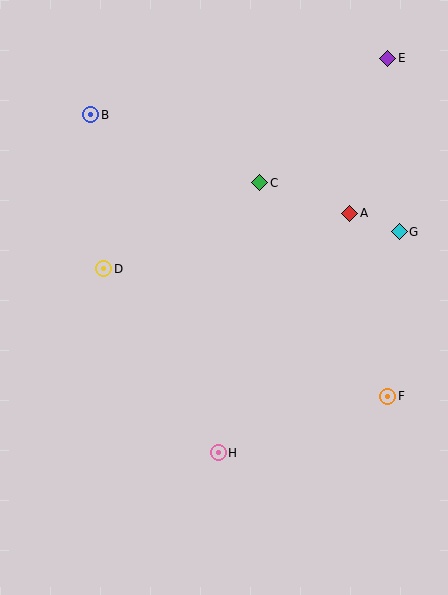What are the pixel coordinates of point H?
Point H is at (218, 453).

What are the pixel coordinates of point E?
Point E is at (388, 58).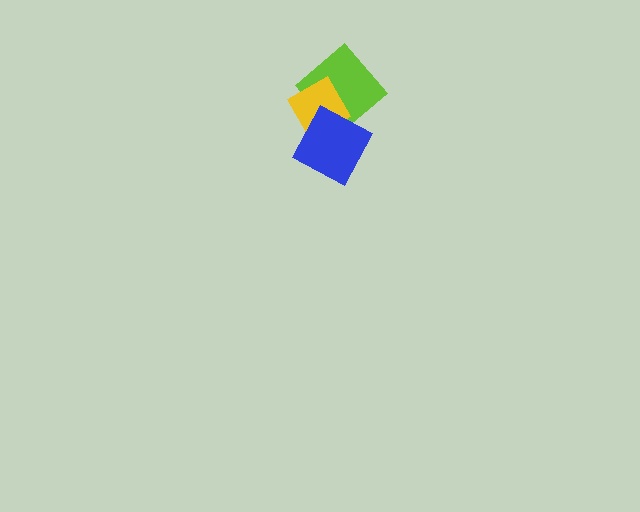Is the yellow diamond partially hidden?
Yes, it is partially covered by another shape.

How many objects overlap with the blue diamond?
2 objects overlap with the blue diamond.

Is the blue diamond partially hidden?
No, no other shape covers it.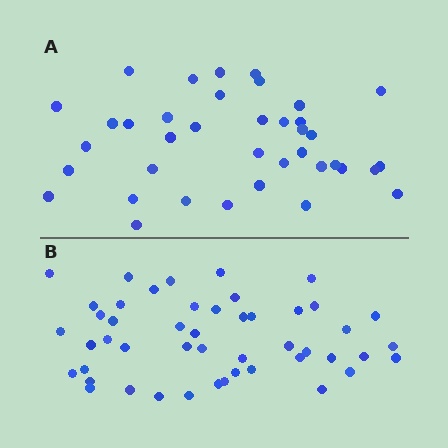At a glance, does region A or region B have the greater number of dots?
Region B (the bottom region) has more dots.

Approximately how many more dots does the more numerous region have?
Region B has roughly 10 or so more dots than region A.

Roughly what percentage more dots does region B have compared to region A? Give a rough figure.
About 25% more.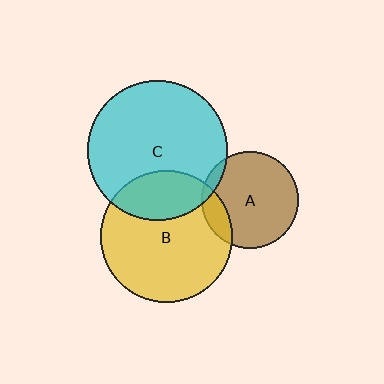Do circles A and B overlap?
Yes.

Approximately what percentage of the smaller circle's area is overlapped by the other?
Approximately 15%.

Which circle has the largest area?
Circle C (cyan).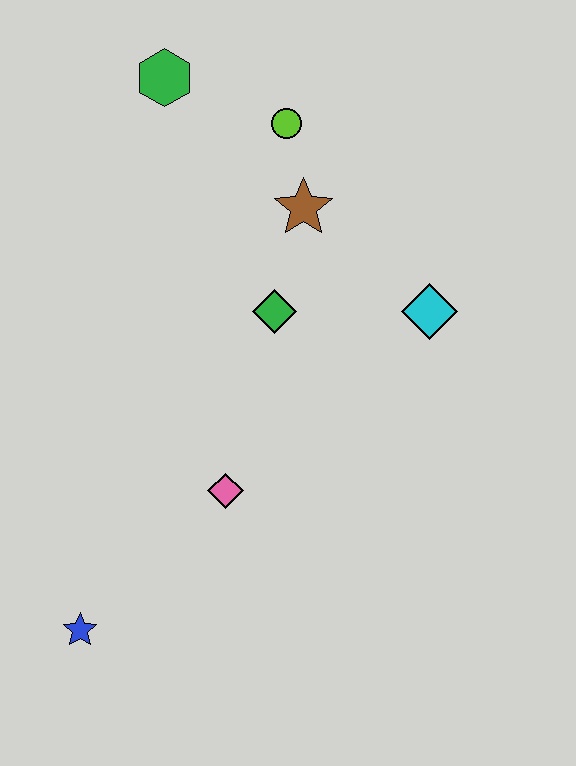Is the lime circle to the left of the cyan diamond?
Yes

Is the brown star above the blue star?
Yes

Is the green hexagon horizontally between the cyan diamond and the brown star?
No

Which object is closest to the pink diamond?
The green diamond is closest to the pink diamond.